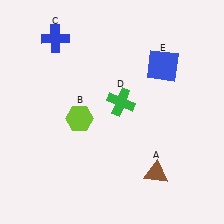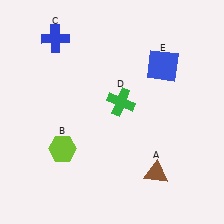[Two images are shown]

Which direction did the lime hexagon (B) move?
The lime hexagon (B) moved down.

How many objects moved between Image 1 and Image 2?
1 object moved between the two images.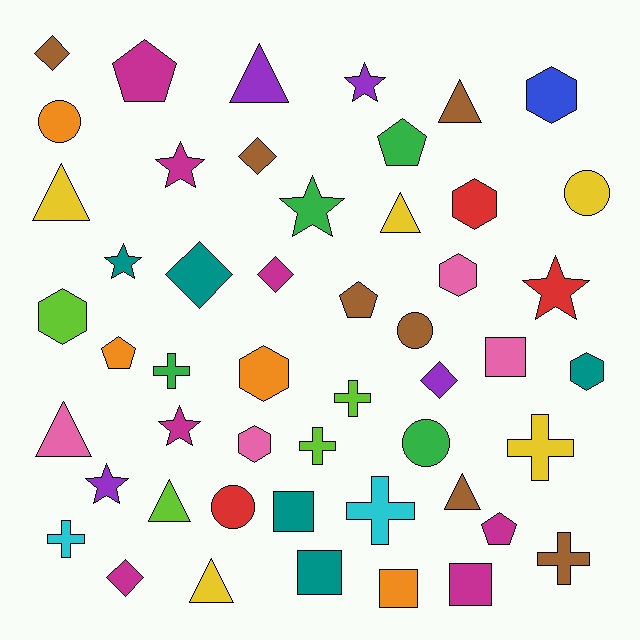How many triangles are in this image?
There are 8 triangles.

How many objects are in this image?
There are 50 objects.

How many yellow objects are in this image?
There are 5 yellow objects.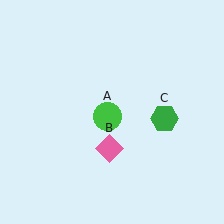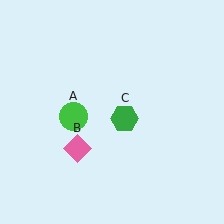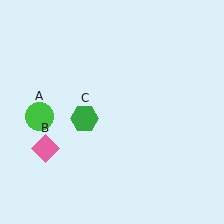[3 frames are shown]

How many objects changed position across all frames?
3 objects changed position: green circle (object A), pink diamond (object B), green hexagon (object C).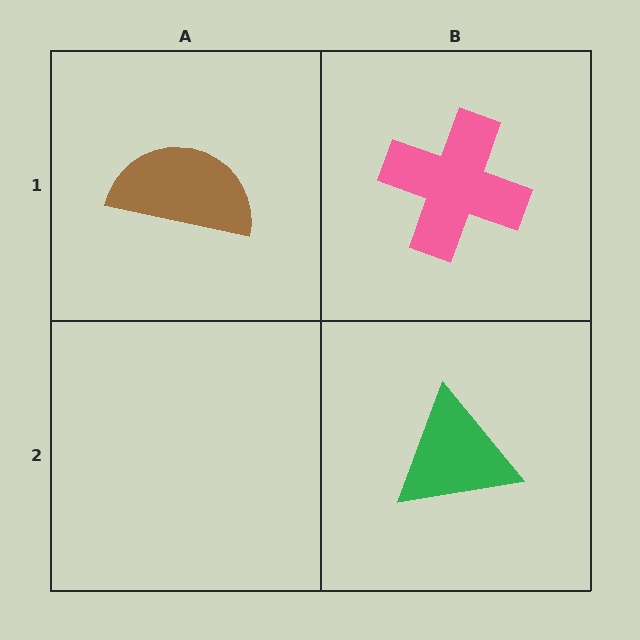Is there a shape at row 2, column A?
No, that cell is empty.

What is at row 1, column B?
A pink cross.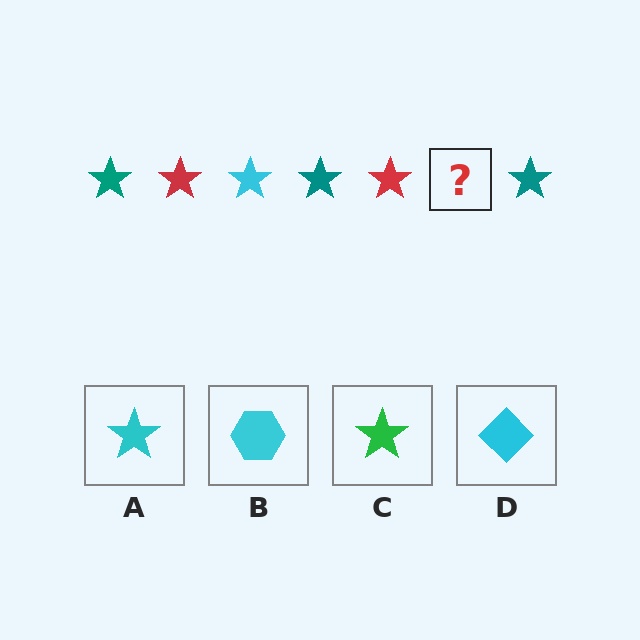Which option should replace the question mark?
Option A.